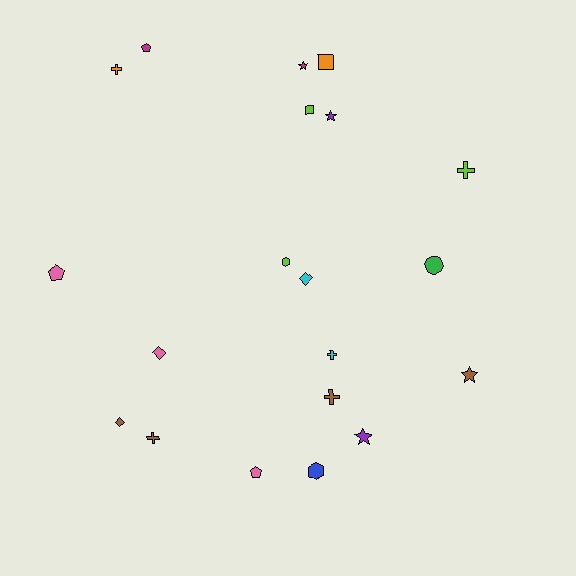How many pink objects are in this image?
There are 3 pink objects.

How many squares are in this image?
There are 2 squares.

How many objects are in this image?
There are 20 objects.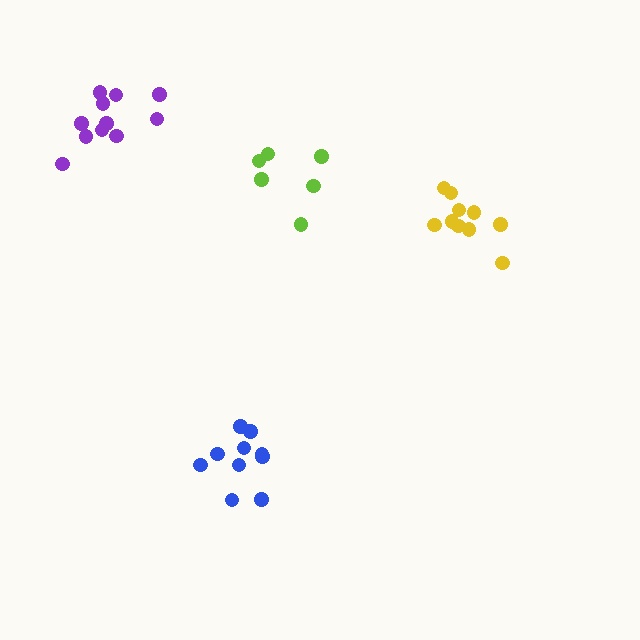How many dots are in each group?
Group 1: 10 dots, Group 2: 10 dots, Group 3: 6 dots, Group 4: 11 dots (37 total).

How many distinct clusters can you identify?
There are 4 distinct clusters.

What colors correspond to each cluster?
The clusters are colored: yellow, blue, lime, purple.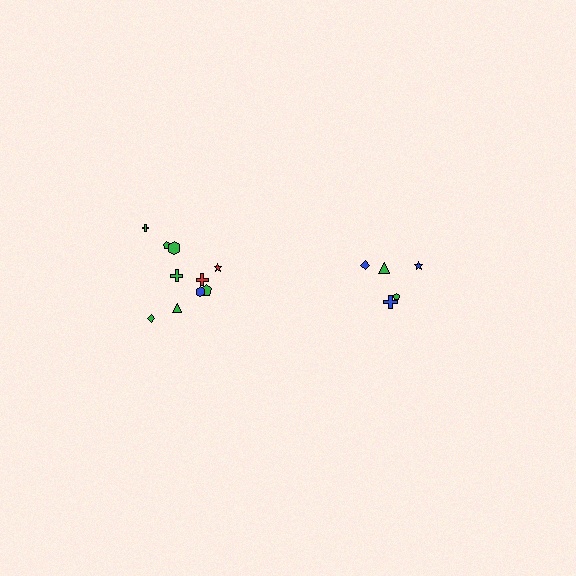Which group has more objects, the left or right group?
The left group.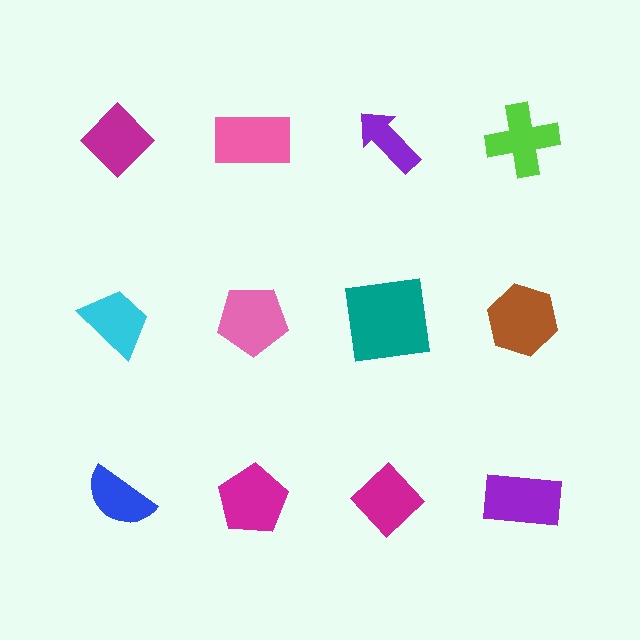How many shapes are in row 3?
4 shapes.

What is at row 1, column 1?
A magenta diamond.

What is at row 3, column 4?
A purple rectangle.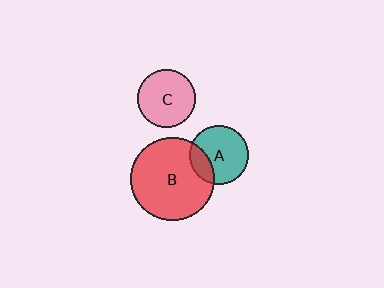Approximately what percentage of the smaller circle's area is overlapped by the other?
Approximately 20%.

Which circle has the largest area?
Circle B (red).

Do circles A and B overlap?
Yes.